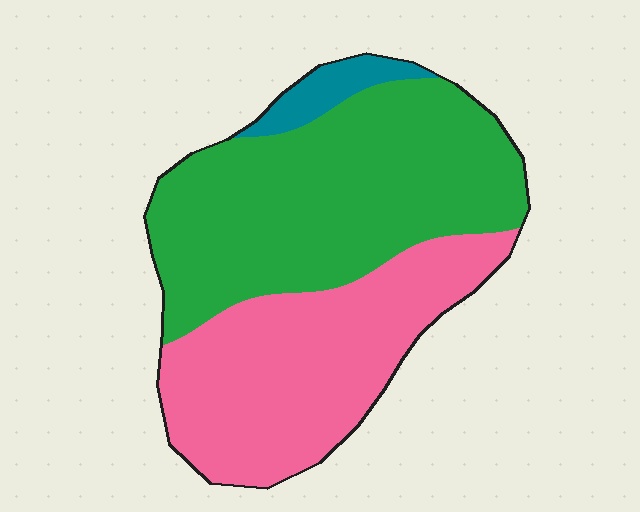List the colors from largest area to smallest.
From largest to smallest: green, pink, teal.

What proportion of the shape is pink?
Pink takes up about two fifths (2/5) of the shape.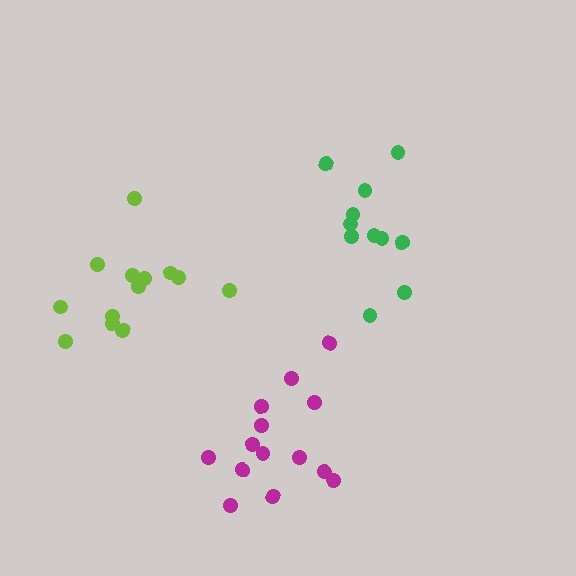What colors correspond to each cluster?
The clusters are colored: green, magenta, lime.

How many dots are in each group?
Group 1: 11 dots, Group 2: 14 dots, Group 3: 13 dots (38 total).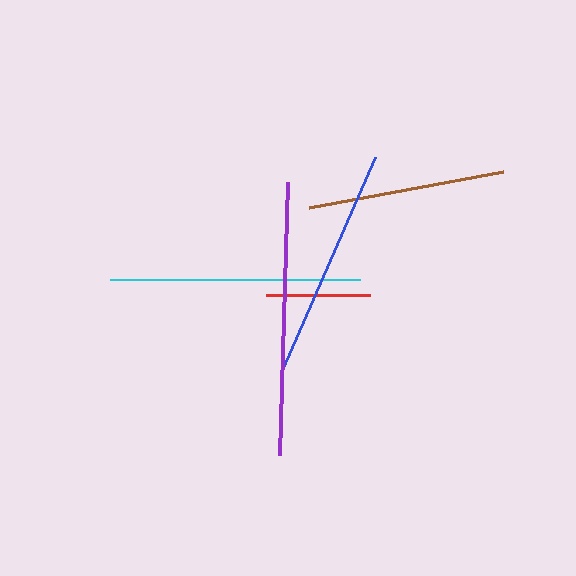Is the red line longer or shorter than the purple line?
The purple line is longer than the red line.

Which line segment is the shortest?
The red line is the shortest at approximately 104 pixels.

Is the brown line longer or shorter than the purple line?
The purple line is longer than the brown line.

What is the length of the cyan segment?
The cyan segment is approximately 251 pixels long.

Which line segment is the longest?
The purple line is the longest at approximately 274 pixels.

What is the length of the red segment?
The red segment is approximately 104 pixels long.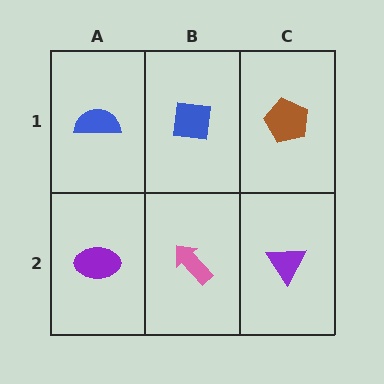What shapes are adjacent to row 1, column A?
A purple ellipse (row 2, column A), a blue square (row 1, column B).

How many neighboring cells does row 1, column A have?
2.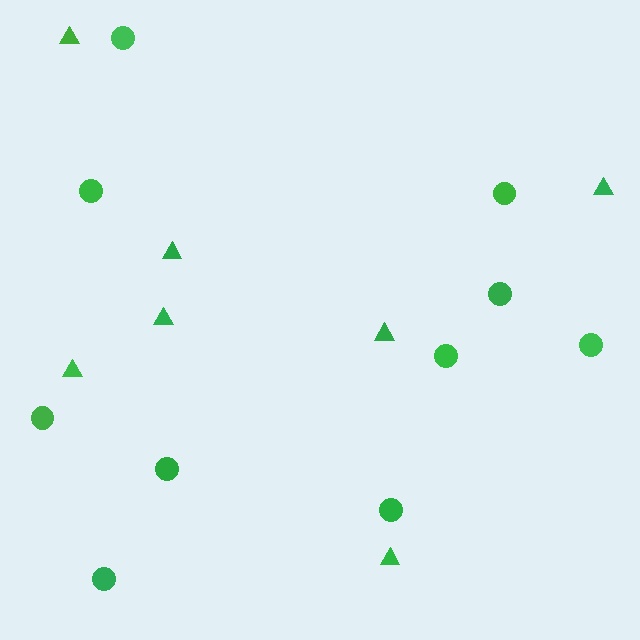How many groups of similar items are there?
There are 2 groups: one group of triangles (7) and one group of circles (10).